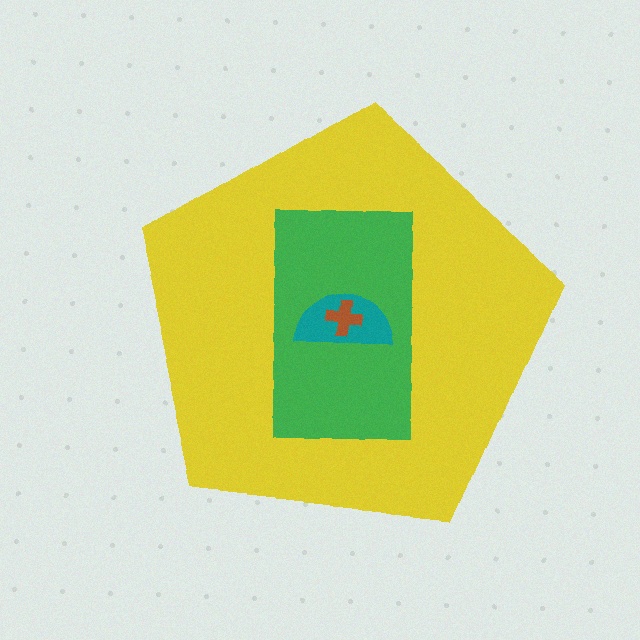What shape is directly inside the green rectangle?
The teal semicircle.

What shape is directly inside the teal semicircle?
The brown cross.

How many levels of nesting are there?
4.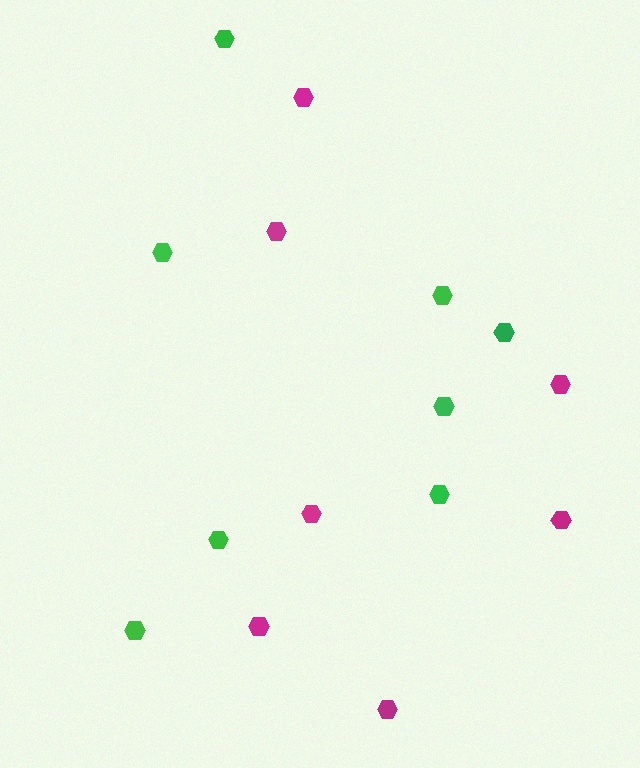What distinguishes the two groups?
There are 2 groups: one group of green hexagons (8) and one group of magenta hexagons (7).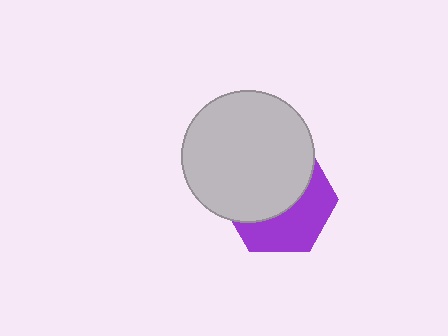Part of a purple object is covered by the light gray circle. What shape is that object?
It is a hexagon.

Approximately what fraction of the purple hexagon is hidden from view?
Roughly 56% of the purple hexagon is hidden behind the light gray circle.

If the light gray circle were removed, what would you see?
You would see the complete purple hexagon.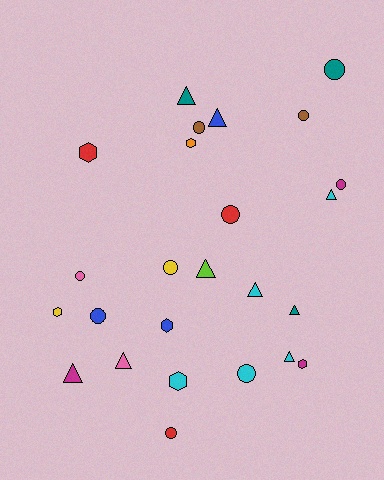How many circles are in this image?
There are 10 circles.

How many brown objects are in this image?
There are 2 brown objects.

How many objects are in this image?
There are 25 objects.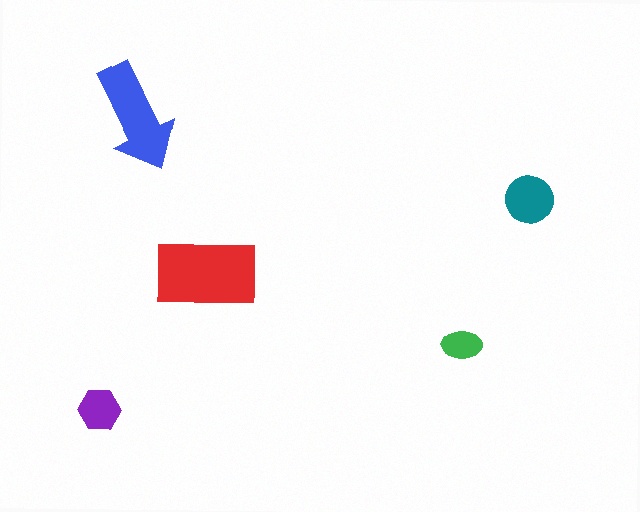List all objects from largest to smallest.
The red rectangle, the blue arrow, the teal circle, the purple hexagon, the green ellipse.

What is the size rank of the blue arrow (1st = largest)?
2nd.